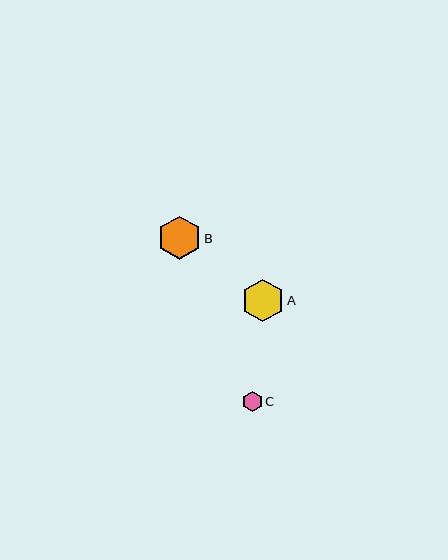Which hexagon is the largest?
Hexagon B is the largest with a size of approximately 43 pixels.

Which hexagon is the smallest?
Hexagon C is the smallest with a size of approximately 20 pixels.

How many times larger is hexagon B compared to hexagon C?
Hexagon B is approximately 2.1 times the size of hexagon C.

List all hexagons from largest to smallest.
From largest to smallest: B, A, C.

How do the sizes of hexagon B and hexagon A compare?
Hexagon B and hexagon A are approximately the same size.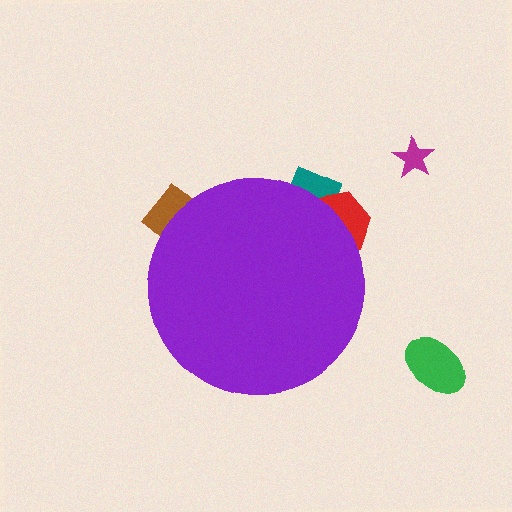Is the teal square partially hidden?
Yes, the teal square is partially hidden behind the purple circle.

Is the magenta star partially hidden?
No, the magenta star is fully visible.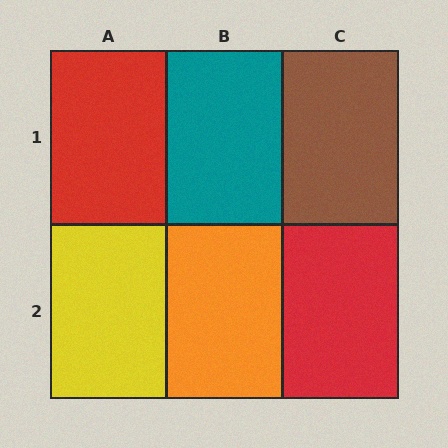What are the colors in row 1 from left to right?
Red, teal, brown.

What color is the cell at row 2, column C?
Red.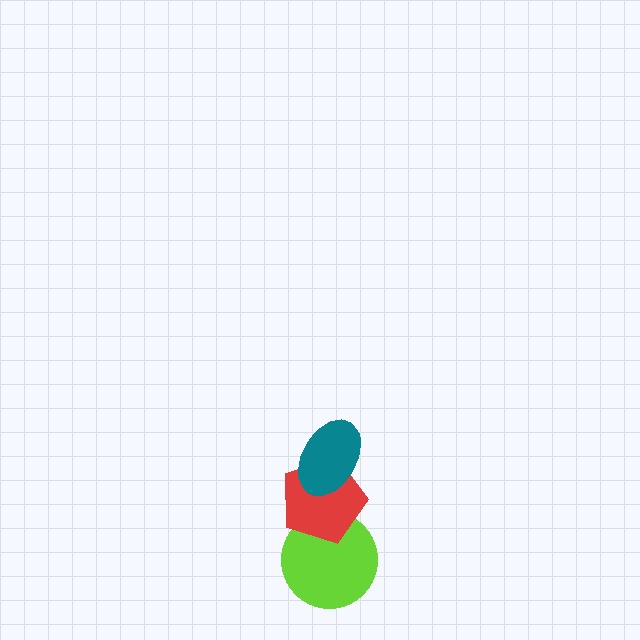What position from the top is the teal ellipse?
The teal ellipse is 1st from the top.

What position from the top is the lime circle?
The lime circle is 3rd from the top.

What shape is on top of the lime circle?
The red pentagon is on top of the lime circle.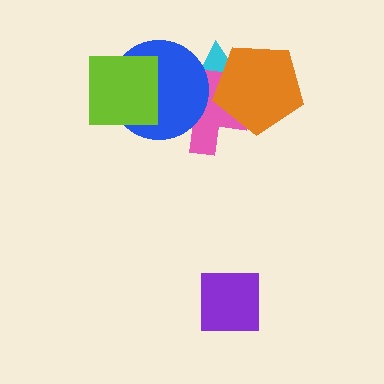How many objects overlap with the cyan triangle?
3 objects overlap with the cyan triangle.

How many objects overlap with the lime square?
1 object overlaps with the lime square.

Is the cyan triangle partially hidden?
Yes, it is partially covered by another shape.